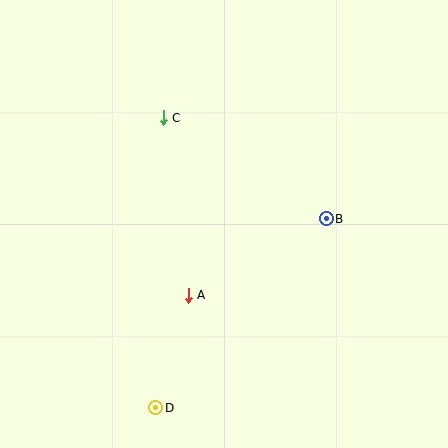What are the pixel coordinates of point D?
Point D is at (156, 408).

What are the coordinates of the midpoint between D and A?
The midpoint between D and A is at (172, 351).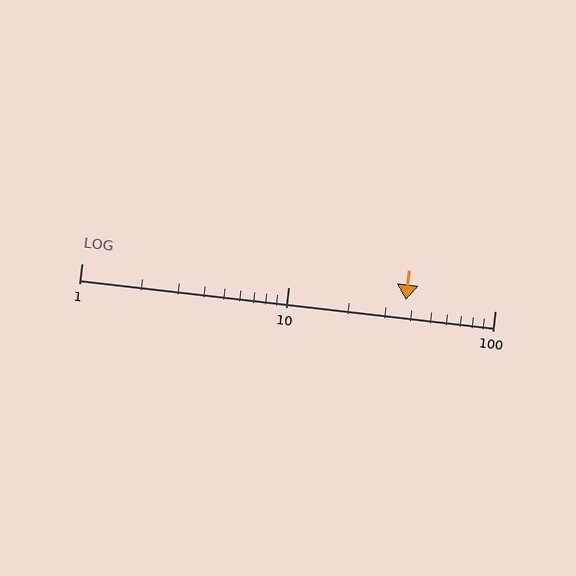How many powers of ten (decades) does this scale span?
The scale spans 2 decades, from 1 to 100.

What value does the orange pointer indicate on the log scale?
The pointer indicates approximately 37.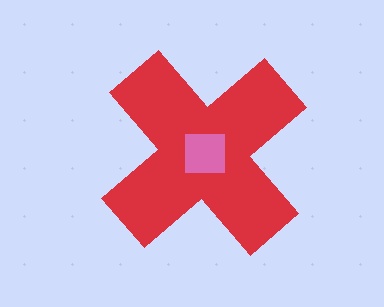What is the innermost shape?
The pink square.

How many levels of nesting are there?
2.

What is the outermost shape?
The red cross.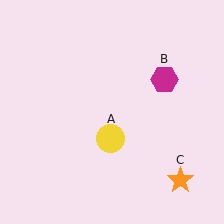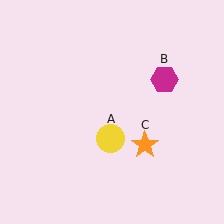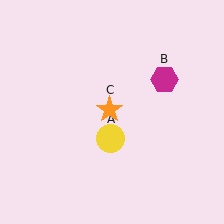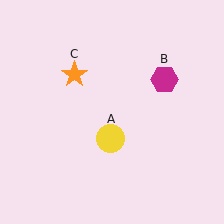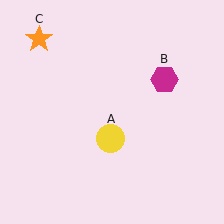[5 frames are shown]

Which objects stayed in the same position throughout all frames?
Yellow circle (object A) and magenta hexagon (object B) remained stationary.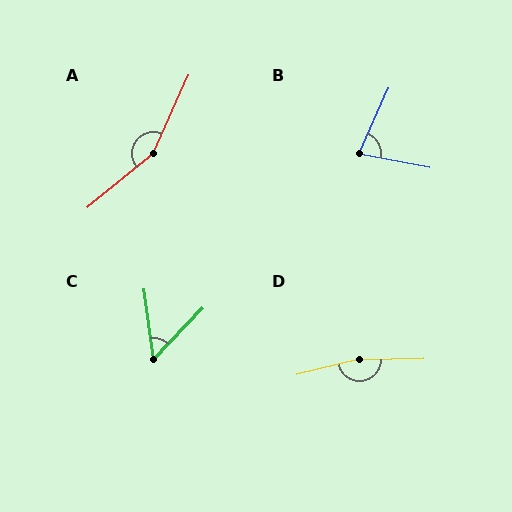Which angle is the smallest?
C, at approximately 51 degrees.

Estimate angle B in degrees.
Approximately 76 degrees.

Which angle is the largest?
D, at approximately 167 degrees.